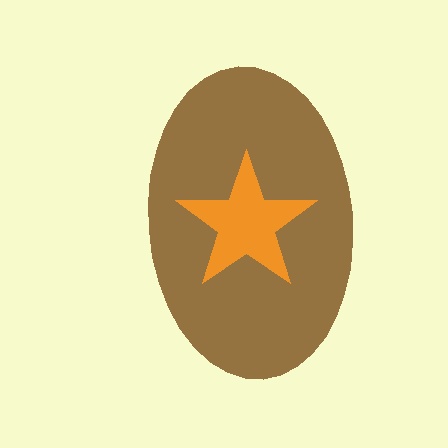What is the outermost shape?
The brown ellipse.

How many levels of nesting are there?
2.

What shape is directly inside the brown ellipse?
The orange star.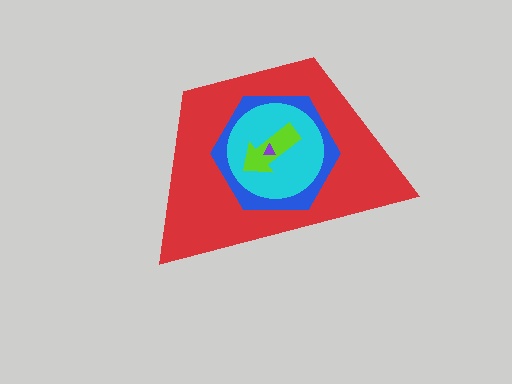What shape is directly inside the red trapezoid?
The blue hexagon.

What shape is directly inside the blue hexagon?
The cyan circle.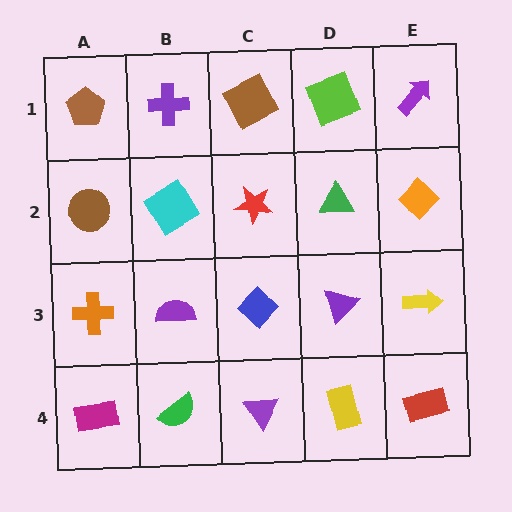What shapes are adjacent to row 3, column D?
A green triangle (row 2, column D), a yellow rectangle (row 4, column D), a blue diamond (row 3, column C), a yellow arrow (row 3, column E).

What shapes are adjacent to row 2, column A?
A brown pentagon (row 1, column A), an orange cross (row 3, column A), a cyan diamond (row 2, column B).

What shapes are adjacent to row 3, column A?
A brown circle (row 2, column A), a magenta rectangle (row 4, column A), a purple semicircle (row 3, column B).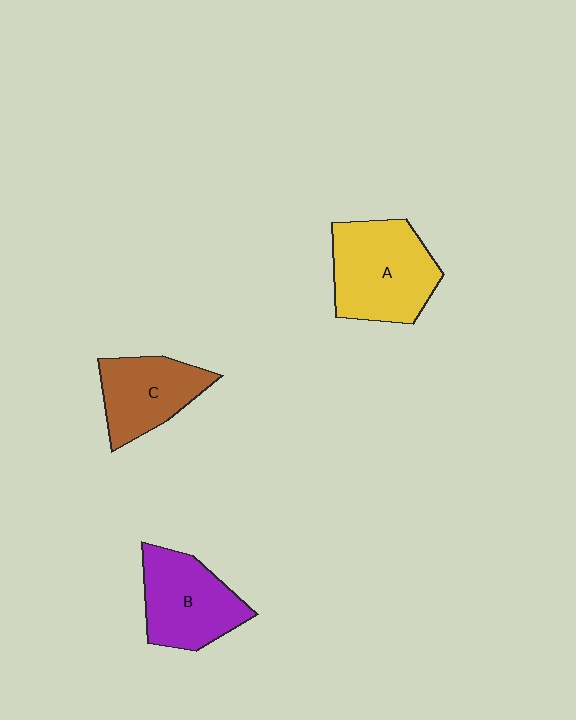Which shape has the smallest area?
Shape C (brown).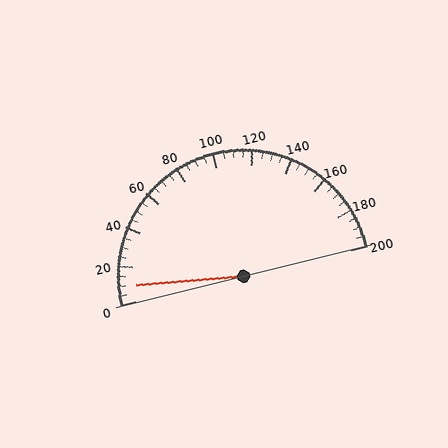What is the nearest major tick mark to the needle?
The nearest major tick mark is 0.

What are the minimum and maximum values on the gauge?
The gauge ranges from 0 to 200.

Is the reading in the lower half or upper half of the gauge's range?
The reading is in the lower half of the range (0 to 200).